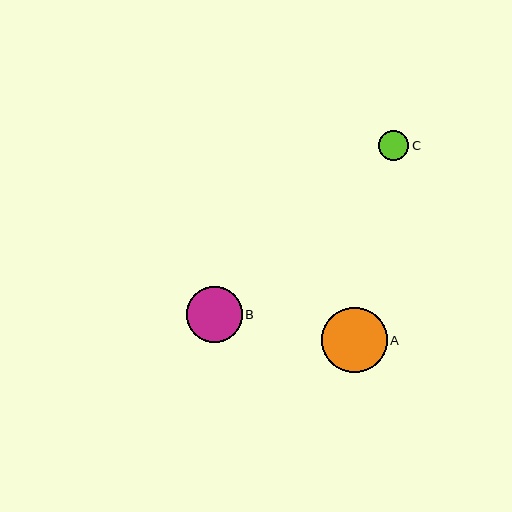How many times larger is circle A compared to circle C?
Circle A is approximately 2.1 times the size of circle C.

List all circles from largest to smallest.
From largest to smallest: A, B, C.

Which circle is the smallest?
Circle C is the smallest with a size of approximately 30 pixels.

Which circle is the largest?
Circle A is the largest with a size of approximately 65 pixels.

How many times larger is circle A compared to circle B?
Circle A is approximately 1.2 times the size of circle B.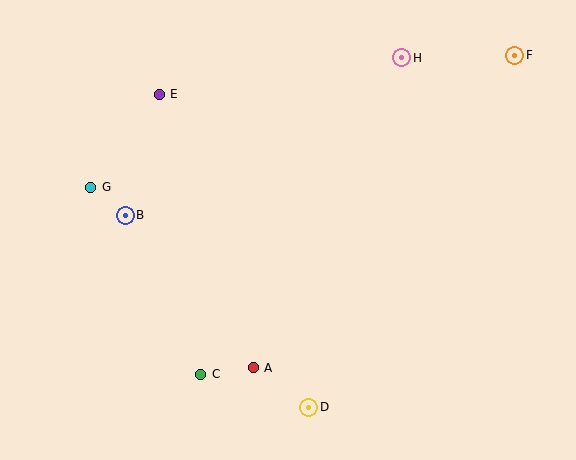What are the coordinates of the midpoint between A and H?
The midpoint between A and H is at (327, 213).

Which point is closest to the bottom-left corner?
Point C is closest to the bottom-left corner.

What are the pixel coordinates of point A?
Point A is at (253, 368).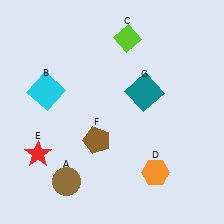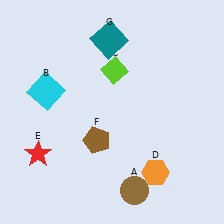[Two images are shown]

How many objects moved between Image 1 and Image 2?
3 objects moved between the two images.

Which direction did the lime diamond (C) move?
The lime diamond (C) moved down.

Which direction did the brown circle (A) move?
The brown circle (A) moved right.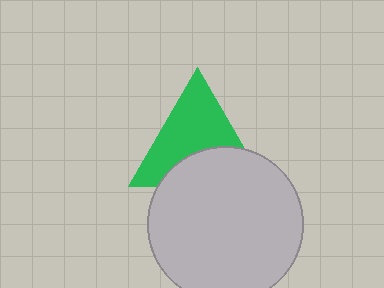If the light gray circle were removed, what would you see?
You would see the complete green triangle.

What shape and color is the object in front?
The object in front is a light gray circle.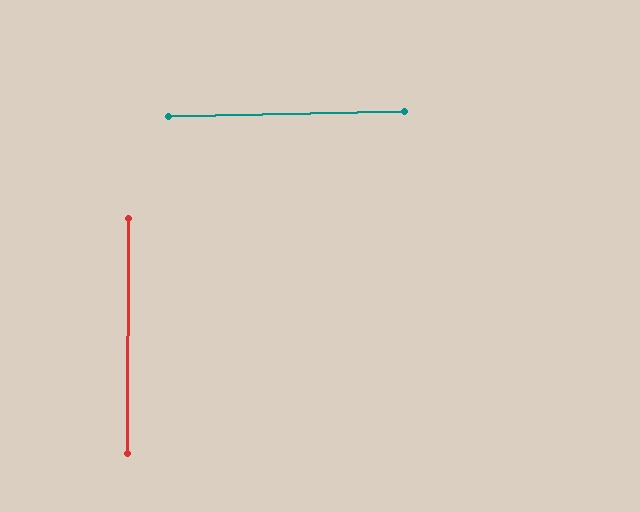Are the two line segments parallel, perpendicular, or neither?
Perpendicular — they meet at approximately 88°.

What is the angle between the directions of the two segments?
Approximately 88 degrees.